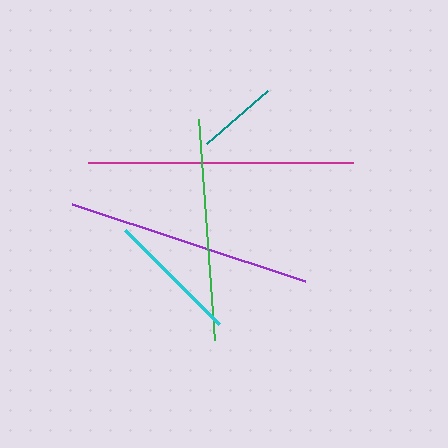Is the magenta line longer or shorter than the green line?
The magenta line is longer than the green line.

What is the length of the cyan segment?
The cyan segment is approximately 133 pixels long.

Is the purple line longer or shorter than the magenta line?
The magenta line is longer than the purple line.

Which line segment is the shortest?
The teal line is the shortest at approximately 80 pixels.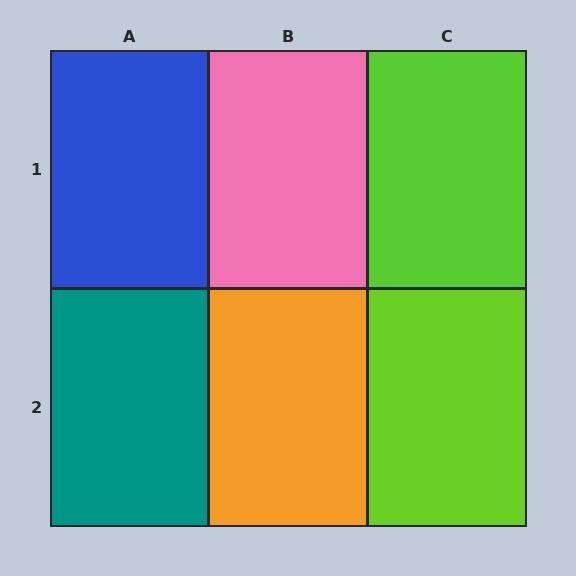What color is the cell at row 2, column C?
Lime.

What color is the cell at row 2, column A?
Teal.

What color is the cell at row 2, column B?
Orange.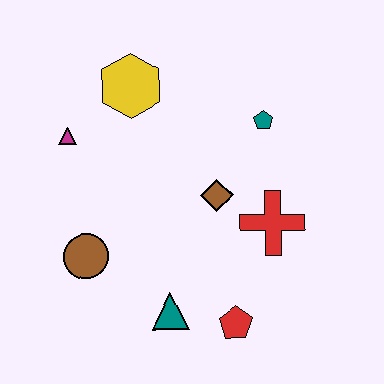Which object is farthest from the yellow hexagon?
The red pentagon is farthest from the yellow hexagon.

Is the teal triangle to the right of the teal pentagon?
No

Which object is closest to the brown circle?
The teal triangle is closest to the brown circle.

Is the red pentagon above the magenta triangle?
No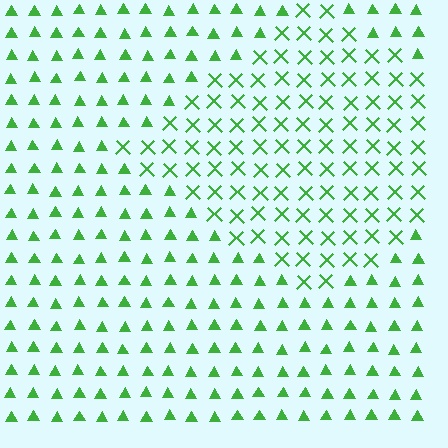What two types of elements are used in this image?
The image uses X marks inside the diamond region and triangles outside it.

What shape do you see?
I see a diamond.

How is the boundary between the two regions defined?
The boundary is defined by a change in element shape: X marks inside vs. triangles outside. All elements share the same color and spacing.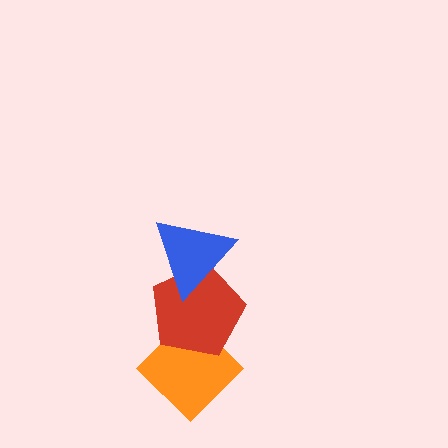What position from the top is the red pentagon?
The red pentagon is 2nd from the top.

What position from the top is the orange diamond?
The orange diamond is 3rd from the top.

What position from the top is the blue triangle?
The blue triangle is 1st from the top.